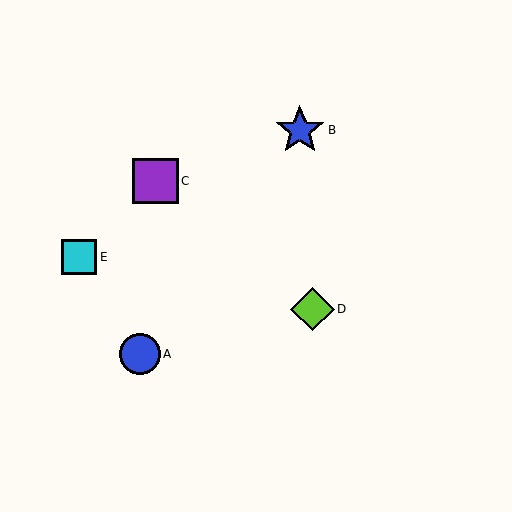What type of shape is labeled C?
Shape C is a purple square.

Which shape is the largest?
The blue star (labeled B) is the largest.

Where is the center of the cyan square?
The center of the cyan square is at (79, 257).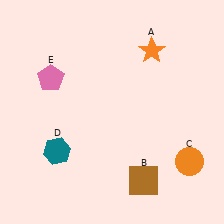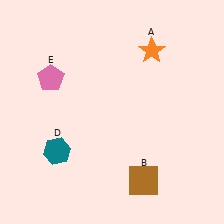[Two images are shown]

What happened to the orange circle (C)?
The orange circle (C) was removed in Image 2. It was in the bottom-right area of Image 1.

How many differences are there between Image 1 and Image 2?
There is 1 difference between the two images.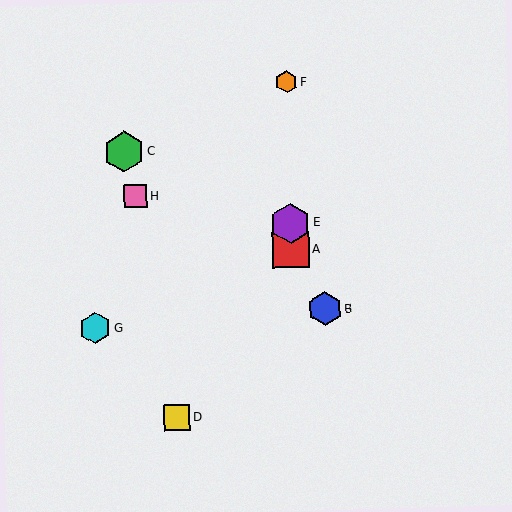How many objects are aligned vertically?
3 objects (A, E, F) are aligned vertically.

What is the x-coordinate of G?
Object G is at x≈95.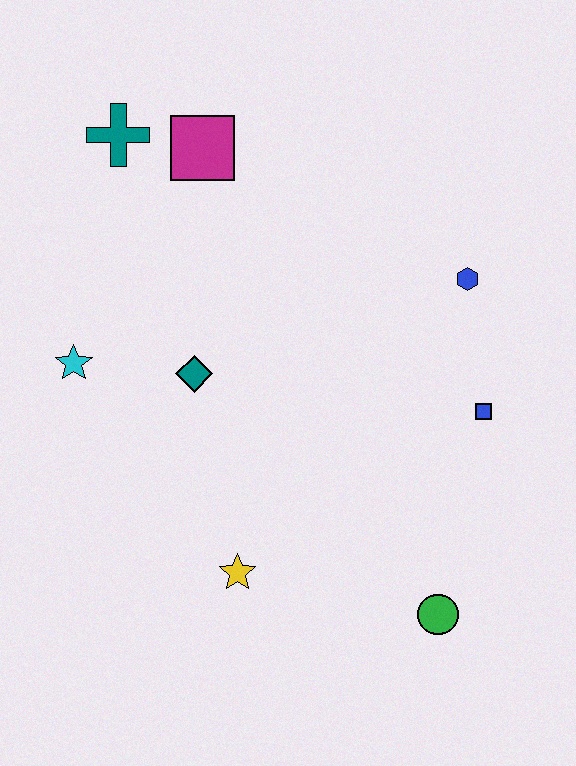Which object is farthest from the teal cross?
The green circle is farthest from the teal cross.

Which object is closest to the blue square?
The blue hexagon is closest to the blue square.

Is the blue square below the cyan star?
Yes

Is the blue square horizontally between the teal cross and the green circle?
No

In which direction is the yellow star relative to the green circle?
The yellow star is to the left of the green circle.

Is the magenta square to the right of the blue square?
No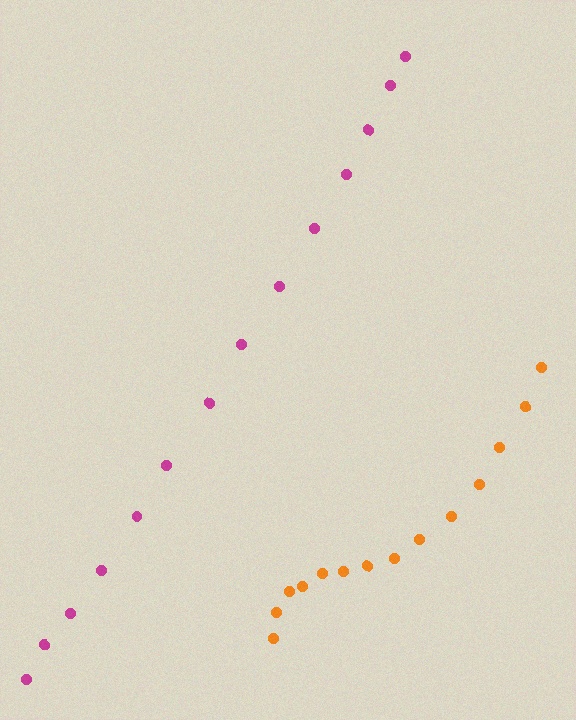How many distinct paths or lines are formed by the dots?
There are 2 distinct paths.